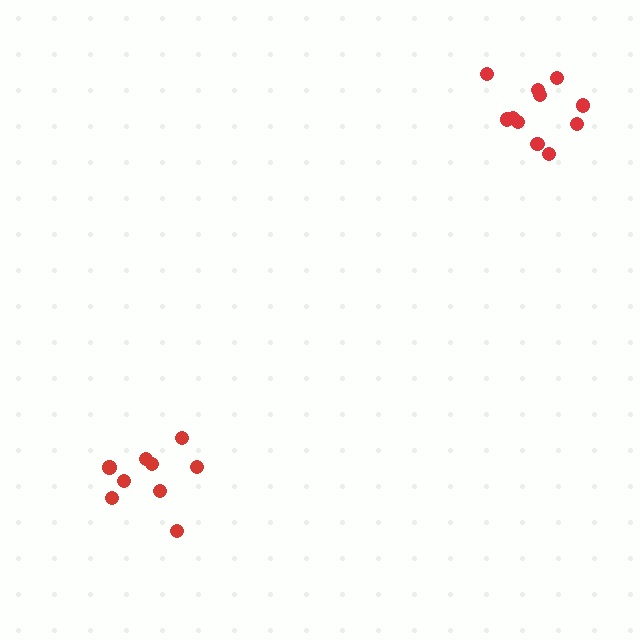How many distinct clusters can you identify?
There are 2 distinct clusters.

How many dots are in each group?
Group 1: 11 dots, Group 2: 9 dots (20 total).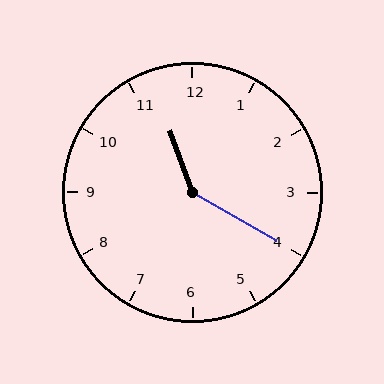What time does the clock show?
11:20.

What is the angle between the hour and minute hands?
Approximately 140 degrees.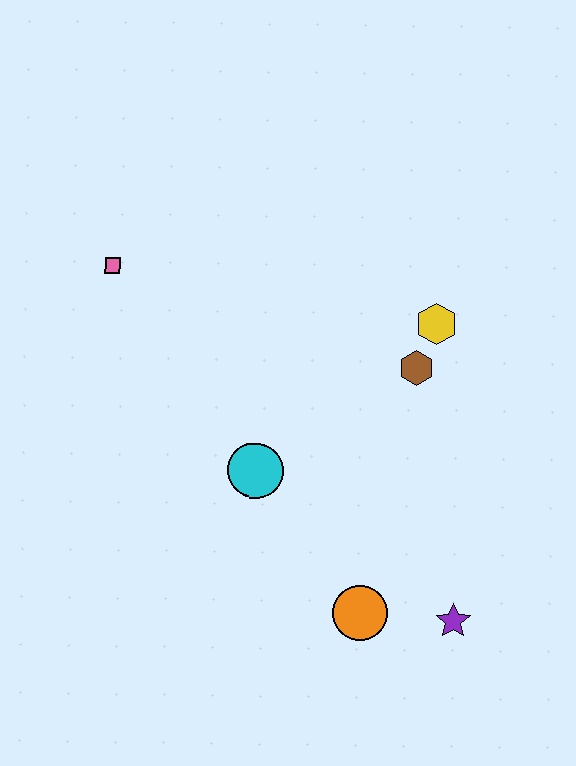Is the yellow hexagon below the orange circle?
No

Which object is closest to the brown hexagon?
The yellow hexagon is closest to the brown hexagon.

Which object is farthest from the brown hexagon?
The pink square is farthest from the brown hexagon.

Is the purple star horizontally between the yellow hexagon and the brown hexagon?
No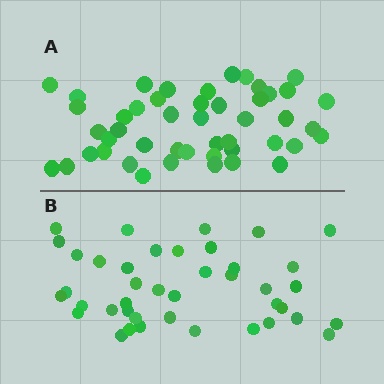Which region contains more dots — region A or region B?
Region A (the top region) has more dots.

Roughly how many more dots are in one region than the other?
Region A has about 6 more dots than region B.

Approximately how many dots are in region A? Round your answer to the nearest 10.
About 50 dots. (The exact count is 47, which rounds to 50.)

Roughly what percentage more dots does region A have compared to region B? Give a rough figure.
About 15% more.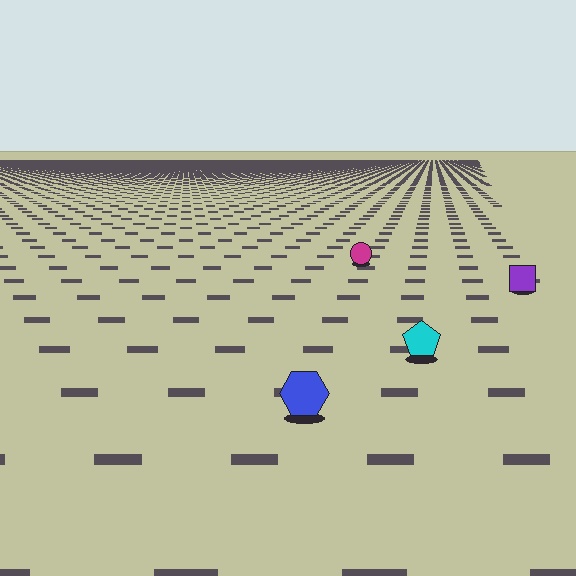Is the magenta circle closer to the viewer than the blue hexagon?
No. The blue hexagon is closer — you can tell from the texture gradient: the ground texture is coarser near it.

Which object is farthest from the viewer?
The magenta circle is farthest from the viewer. It appears smaller and the ground texture around it is denser.